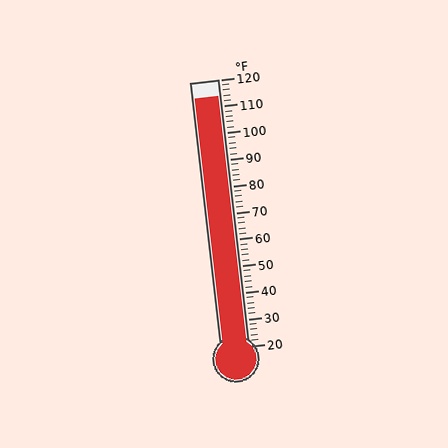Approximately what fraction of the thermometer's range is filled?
The thermometer is filled to approximately 95% of its range.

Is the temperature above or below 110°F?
The temperature is above 110°F.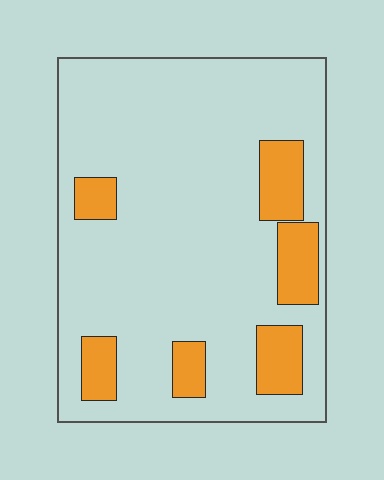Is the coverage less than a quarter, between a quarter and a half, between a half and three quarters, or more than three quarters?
Less than a quarter.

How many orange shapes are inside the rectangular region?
6.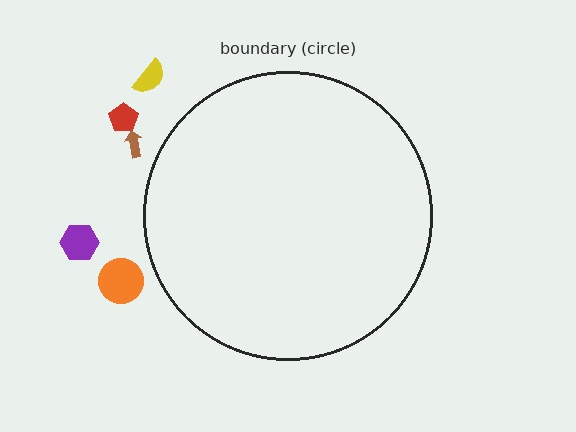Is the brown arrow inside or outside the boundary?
Outside.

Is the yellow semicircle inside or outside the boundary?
Outside.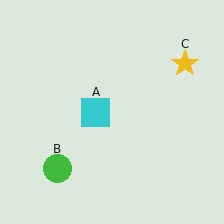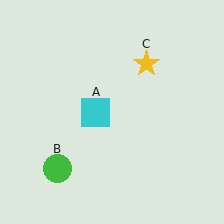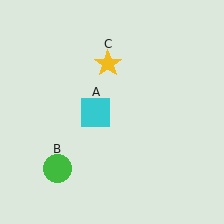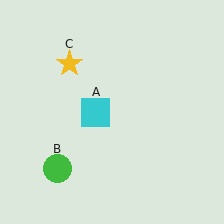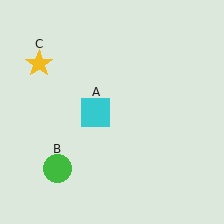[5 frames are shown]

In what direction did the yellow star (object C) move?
The yellow star (object C) moved left.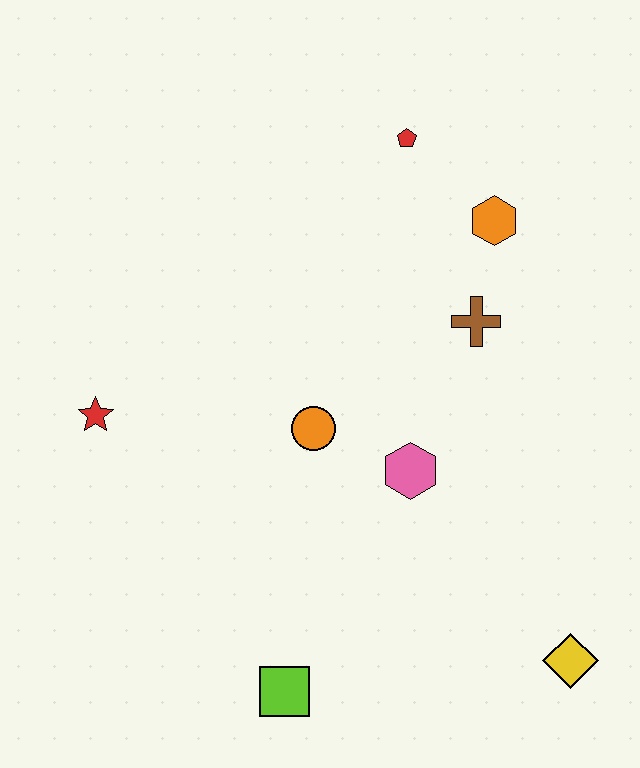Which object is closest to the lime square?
The pink hexagon is closest to the lime square.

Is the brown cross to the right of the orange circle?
Yes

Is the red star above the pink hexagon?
Yes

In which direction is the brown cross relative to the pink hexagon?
The brown cross is above the pink hexagon.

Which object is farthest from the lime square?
The red pentagon is farthest from the lime square.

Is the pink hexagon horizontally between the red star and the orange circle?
No